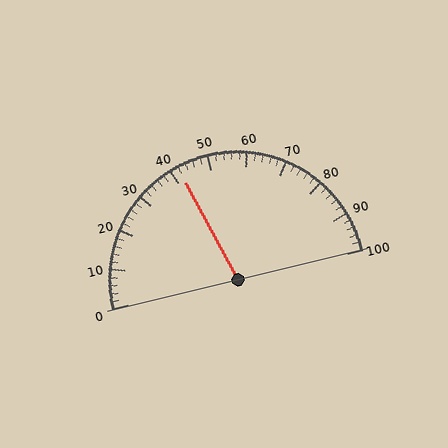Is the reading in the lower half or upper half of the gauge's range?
The reading is in the lower half of the range (0 to 100).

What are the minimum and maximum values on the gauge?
The gauge ranges from 0 to 100.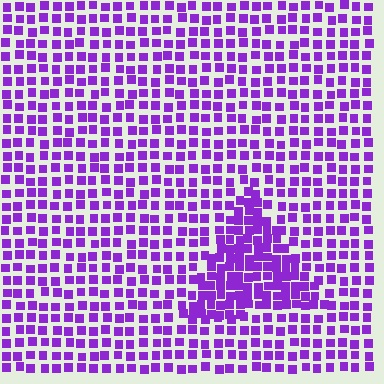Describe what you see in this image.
The image contains small purple elements arranged at two different densities. A triangle-shaped region is visible where the elements are more densely packed than the surrounding area.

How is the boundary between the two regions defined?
The boundary is defined by a change in element density (approximately 1.8x ratio). All elements are the same color, size, and shape.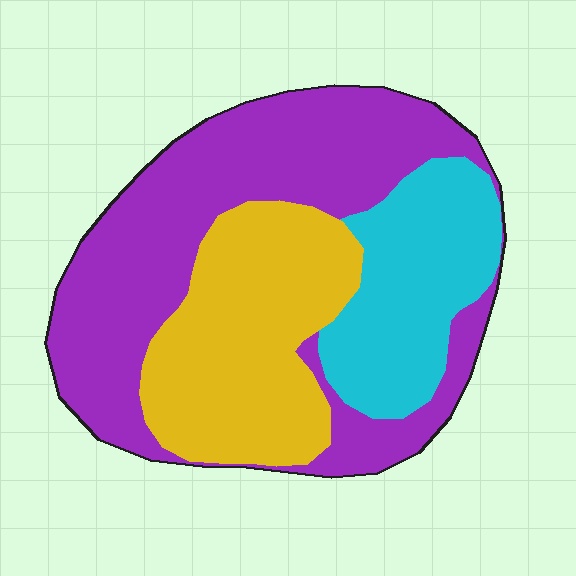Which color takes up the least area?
Cyan, at roughly 20%.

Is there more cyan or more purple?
Purple.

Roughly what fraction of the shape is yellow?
Yellow takes up about one third (1/3) of the shape.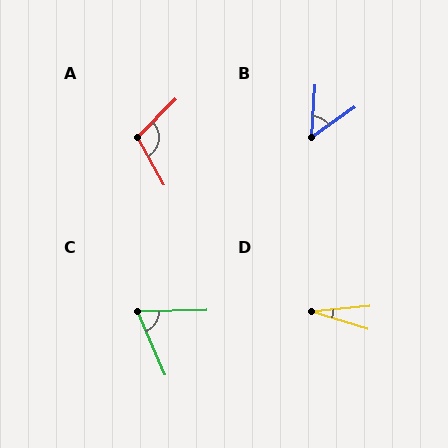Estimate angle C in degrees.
Approximately 68 degrees.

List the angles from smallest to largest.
D (23°), B (52°), C (68°), A (105°).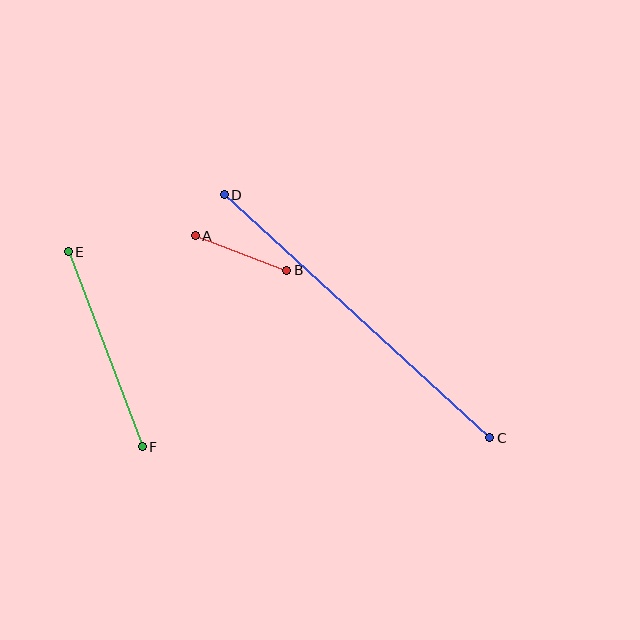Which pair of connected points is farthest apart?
Points C and D are farthest apart.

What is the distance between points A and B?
The distance is approximately 98 pixels.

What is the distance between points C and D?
The distance is approximately 360 pixels.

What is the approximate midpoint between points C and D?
The midpoint is at approximately (357, 316) pixels.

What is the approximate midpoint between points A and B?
The midpoint is at approximately (241, 253) pixels.